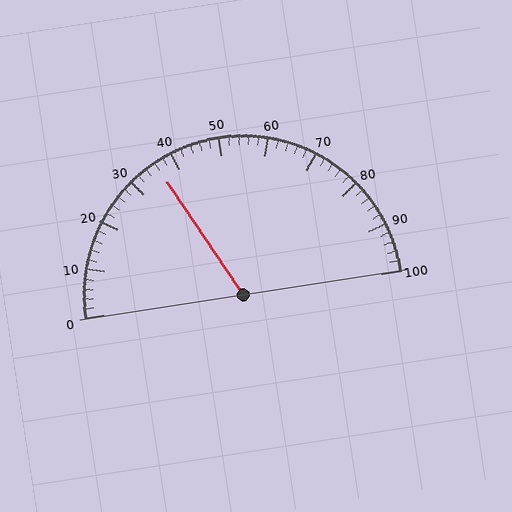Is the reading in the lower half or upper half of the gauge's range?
The reading is in the lower half of the range (0 to 100).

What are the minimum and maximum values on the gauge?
The gauge ranges from 0 to 100.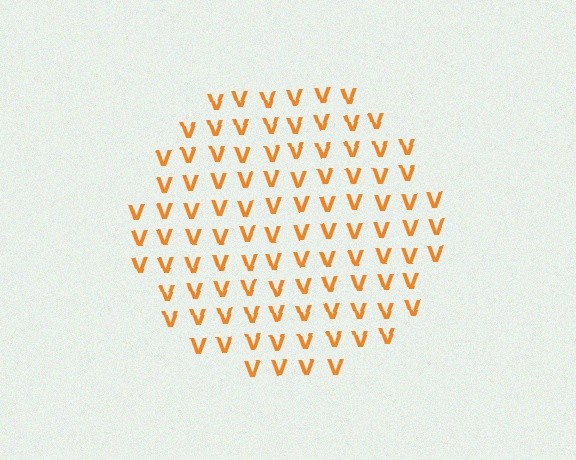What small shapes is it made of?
It is made of small letter V's.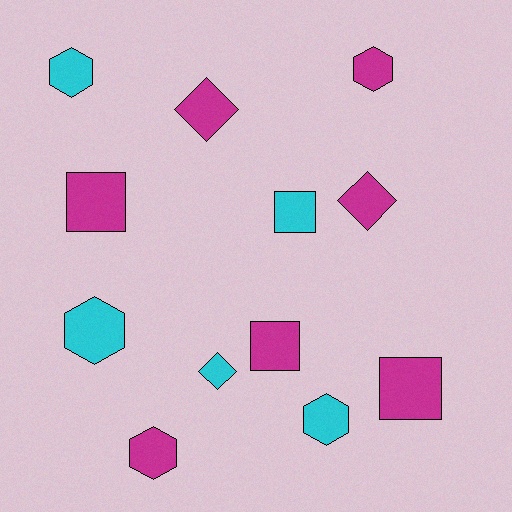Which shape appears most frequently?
Hexagon, with 5 objects.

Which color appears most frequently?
Magenta, with 7 objects.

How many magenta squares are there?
There are 3 magenta squares.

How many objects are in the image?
There are 12 objects.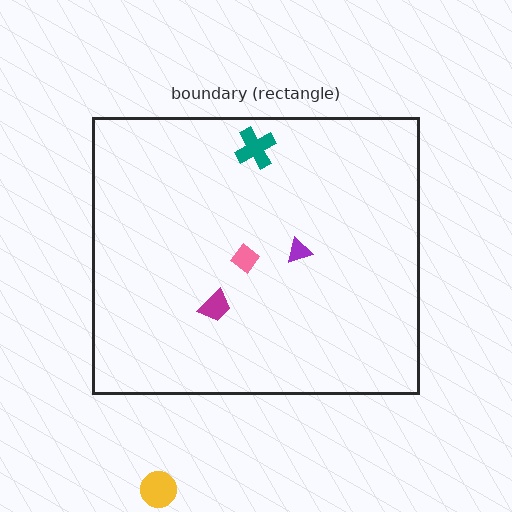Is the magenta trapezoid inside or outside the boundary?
Inside.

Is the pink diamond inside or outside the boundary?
Inside.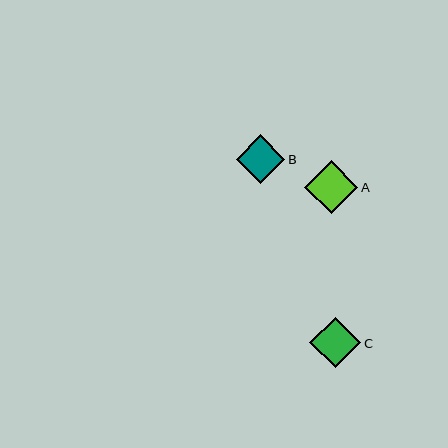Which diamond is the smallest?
Diamond B is the smallest with a size of approximately 49 pixels.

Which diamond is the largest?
Diamond A is the largest with a size of approximately 53 pixels.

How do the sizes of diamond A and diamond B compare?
Diamond A and diamond B are approximately the same size.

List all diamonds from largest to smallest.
From largest to smallest: A, C, B.